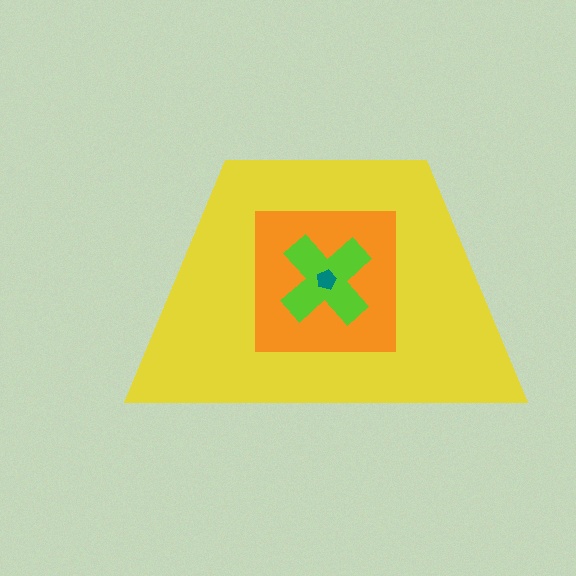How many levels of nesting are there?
4.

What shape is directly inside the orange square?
The lime cross.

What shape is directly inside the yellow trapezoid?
The orange square.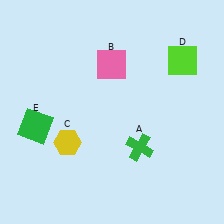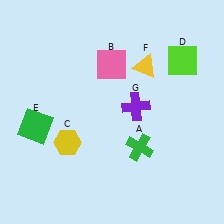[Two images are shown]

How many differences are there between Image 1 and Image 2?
There are 2 differences between the two images.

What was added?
A yellow triangle (F), a purple cross (G) were added in Image 2.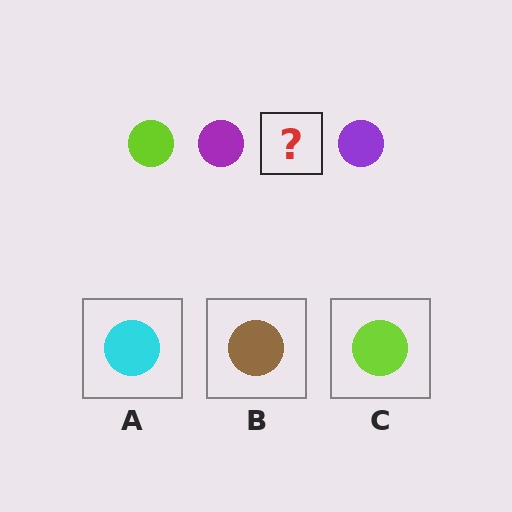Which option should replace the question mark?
Option C.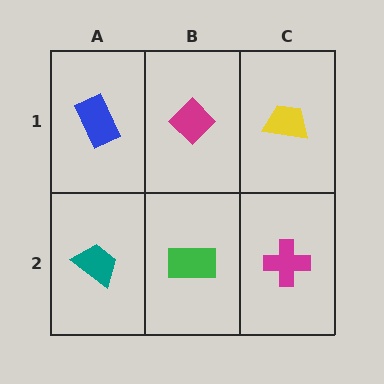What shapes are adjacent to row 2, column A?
A blue rectangle (row 1, column A), a green rectangle (row 2, column B).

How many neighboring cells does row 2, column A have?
2.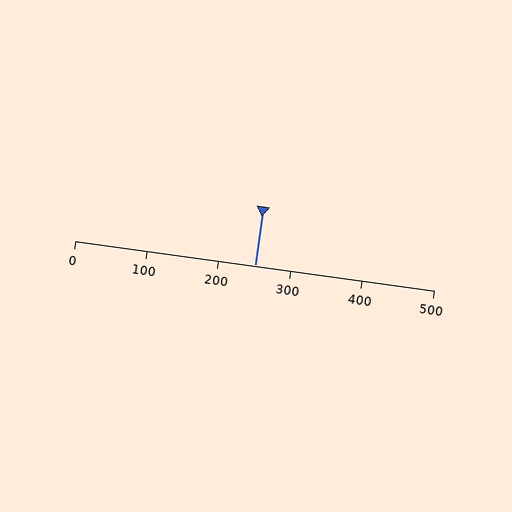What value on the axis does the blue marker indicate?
The marker indicates approximately 250.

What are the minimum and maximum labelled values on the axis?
The axis runs from 0 to 500.